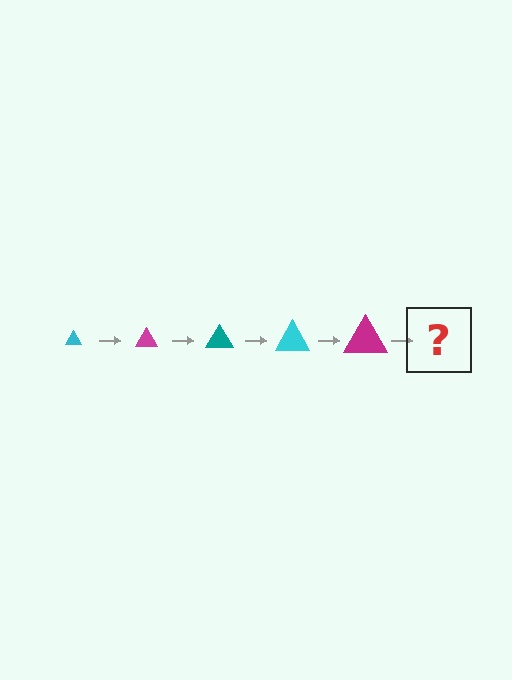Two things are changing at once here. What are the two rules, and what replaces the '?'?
The two rules are that the triangle grows larger each step and the color cycles through cyan, magenta, and teal. The '?' should be a teal triangle, larger than the previous one.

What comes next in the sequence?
The next element should be a teal triangle, larger than the previous one.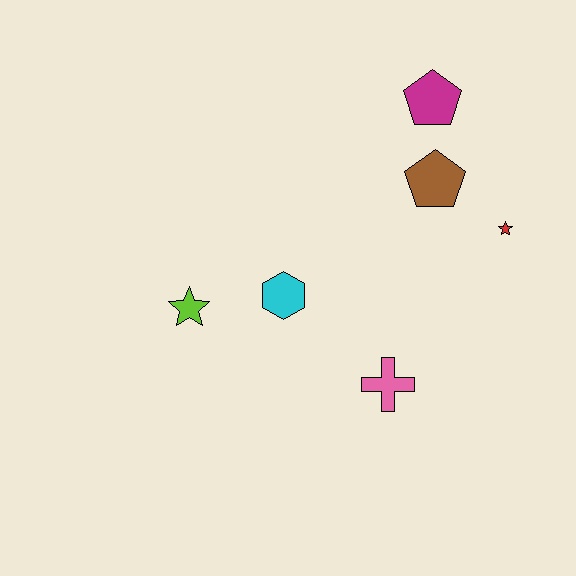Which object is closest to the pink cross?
The cyan hexagon is closest to the pink cross.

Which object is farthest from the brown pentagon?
The lime star is farthest from the brown pentagon.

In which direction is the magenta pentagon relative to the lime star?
The magenta pentagon is to the right of the lime star.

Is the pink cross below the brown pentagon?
Yes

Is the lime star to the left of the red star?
Yes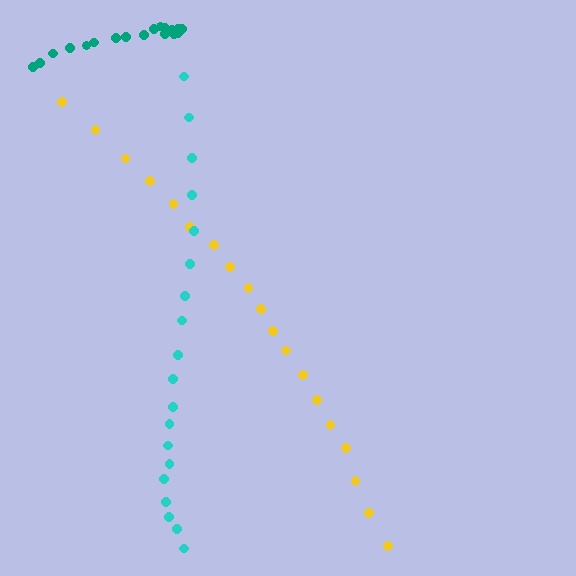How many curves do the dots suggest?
There are 3 distinct paths.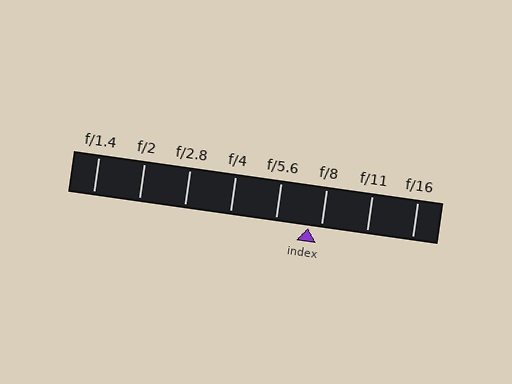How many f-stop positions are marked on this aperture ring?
There are 8 f-stop positions marked.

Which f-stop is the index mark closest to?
The index mark is closest to f/8.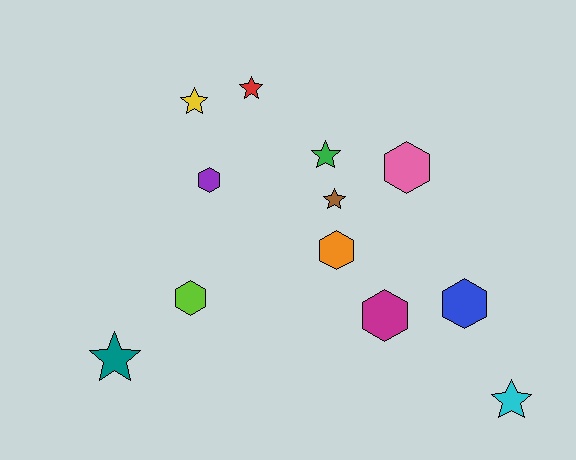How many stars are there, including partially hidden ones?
There are 6 stars.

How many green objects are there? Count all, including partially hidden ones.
There is 1 green object.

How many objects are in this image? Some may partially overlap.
There are 12 objects.